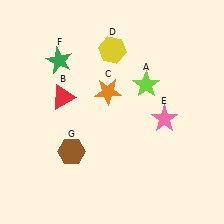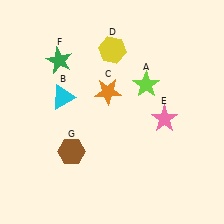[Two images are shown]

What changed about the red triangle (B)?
In Image 1, B is red. In Image 2, it changed to cyan.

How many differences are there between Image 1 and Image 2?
There is 1 difference between the two images.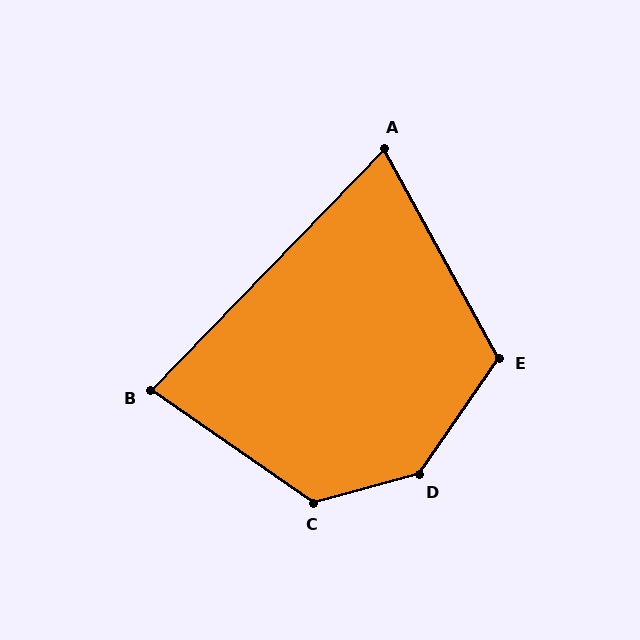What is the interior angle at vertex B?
Approximately 81 degrees (acute).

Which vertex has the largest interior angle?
D, at approximately 140 degrees.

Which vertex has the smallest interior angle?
A, at approximately 73 degrees.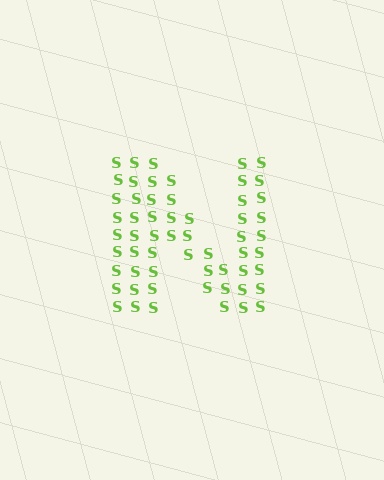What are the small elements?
The small elements are letter S's.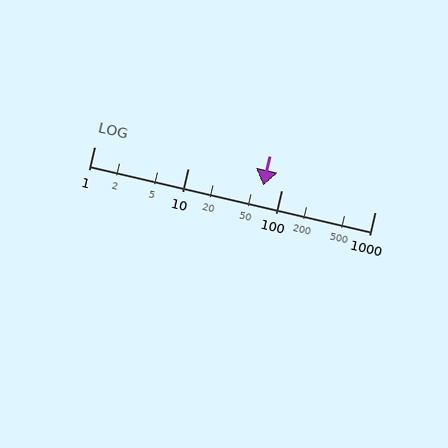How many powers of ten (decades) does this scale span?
The scale spans 3 decades, from 1 to 1000.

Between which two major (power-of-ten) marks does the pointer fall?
The pointer is between 10 and 100.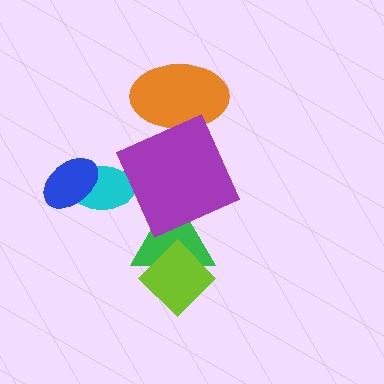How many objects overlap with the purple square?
2 objects overlap with the purple square.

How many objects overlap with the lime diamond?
1 object overlaps with the lime diamond.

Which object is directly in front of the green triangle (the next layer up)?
The lime diamond is directly in front of the green triangle.